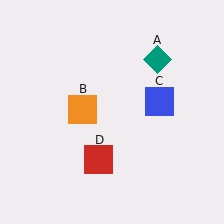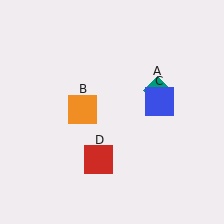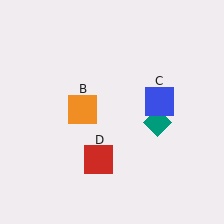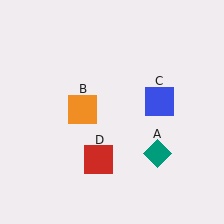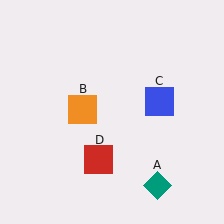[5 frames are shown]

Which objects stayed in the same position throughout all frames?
Orange square (object B) and blue square (object C) and red square (object D) remained stationary.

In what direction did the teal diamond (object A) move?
The teal diamond (object A) moved down.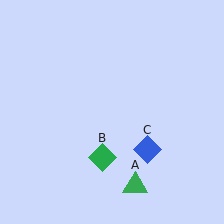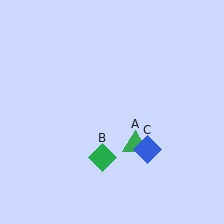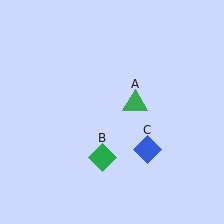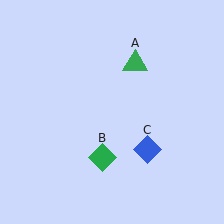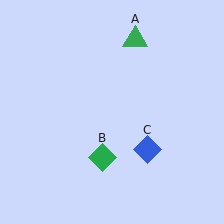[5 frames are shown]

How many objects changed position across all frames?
1 object changed position: green triangle (object A).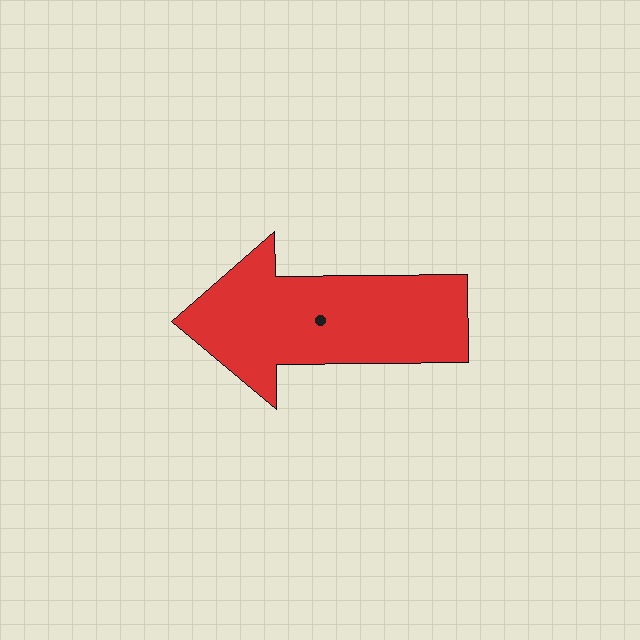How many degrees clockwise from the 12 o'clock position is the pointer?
Approximately 269 degrees.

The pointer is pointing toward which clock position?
Roughly 9 o'clock.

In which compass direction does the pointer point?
West.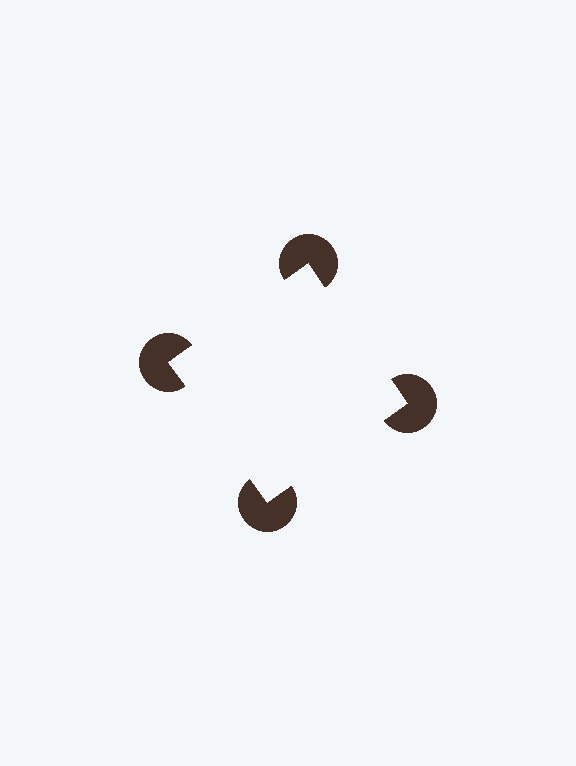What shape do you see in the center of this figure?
An illusory square — its edges are inferred from the aligned wedge cuts in the pac-man discs, not physically drawn.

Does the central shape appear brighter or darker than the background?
It typically appears slightly brighter than the background, even though no actual brightness change is drawn.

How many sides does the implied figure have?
4 sides.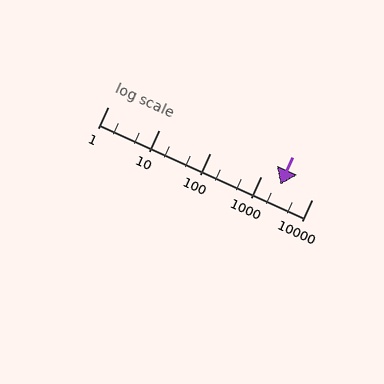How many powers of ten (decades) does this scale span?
The scale spans 4 decades, from 1 to 10000.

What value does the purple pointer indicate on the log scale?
The pointer indicates approximately 2400.